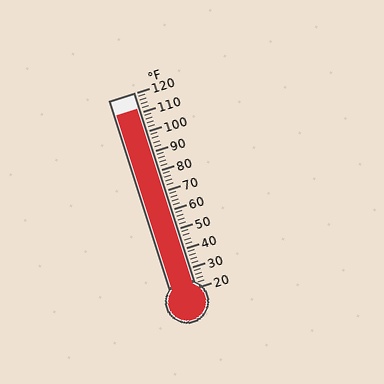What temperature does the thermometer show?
The thermometer shows approximately 112°F.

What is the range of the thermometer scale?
The thermometer scale ranges from 20°F to 120°F.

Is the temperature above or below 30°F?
The temperature is above 30°F.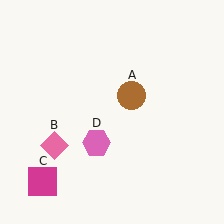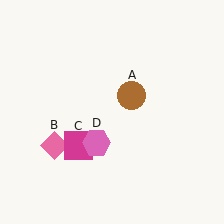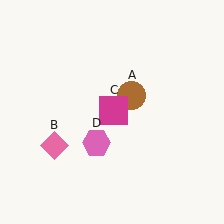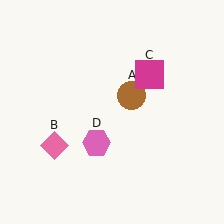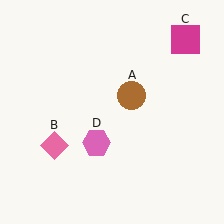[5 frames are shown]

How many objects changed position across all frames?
1 object changed position: magenta square (object C).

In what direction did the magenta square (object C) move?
The magenta square (object C) moved up and to the right.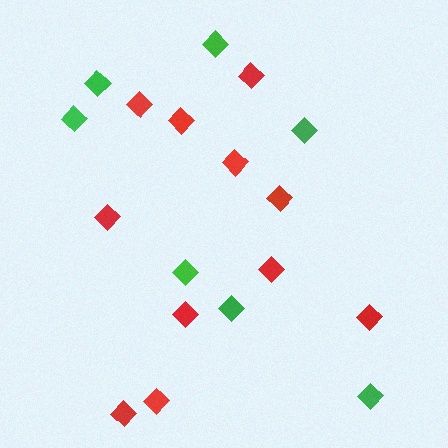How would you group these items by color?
There are 2 groups: one group of green diamonds (7) and one group of red diamonds (11).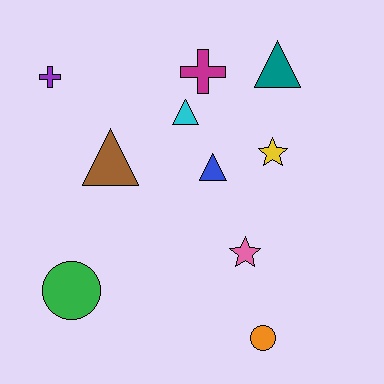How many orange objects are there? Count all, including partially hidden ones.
There is 1 orange object.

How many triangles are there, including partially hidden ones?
There are 4 triangles.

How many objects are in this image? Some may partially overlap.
There are 10 objects.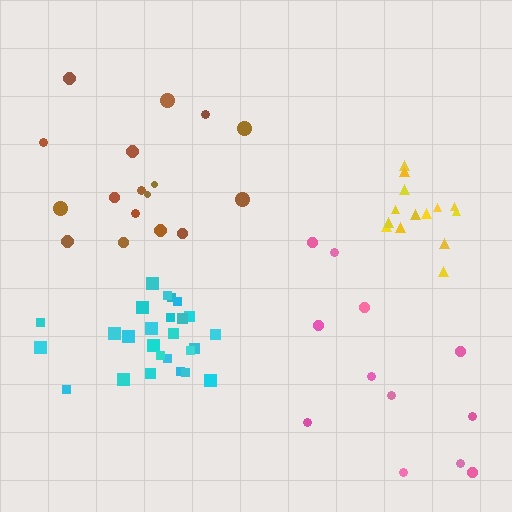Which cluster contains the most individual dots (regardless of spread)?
Cyan (26).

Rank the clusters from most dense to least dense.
yellow, cyan, brown, pink.